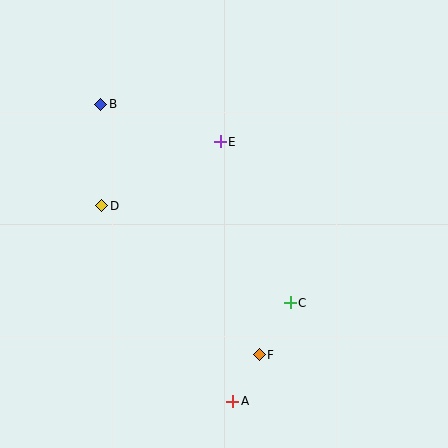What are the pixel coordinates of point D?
Point D is at (102, 206).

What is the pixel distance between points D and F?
The distance between D and F is 217 pixels.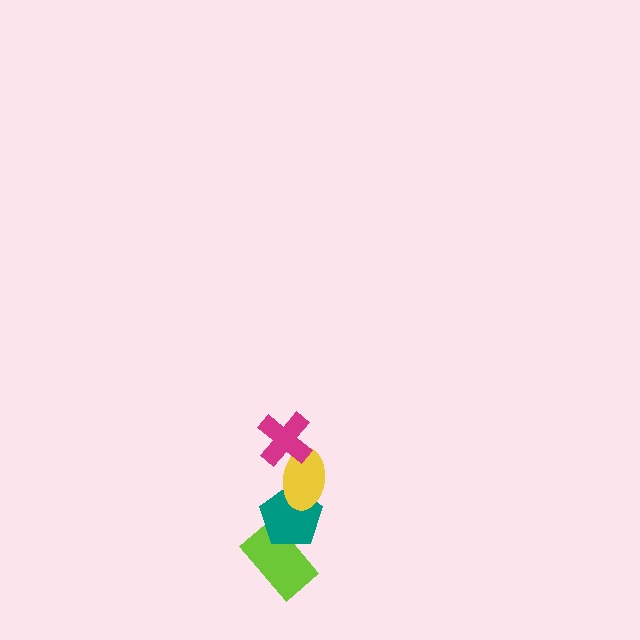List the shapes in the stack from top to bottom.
From top to bottom: the magenta cross, the yellow ellipse, the teal pentagon, the lime rectangle.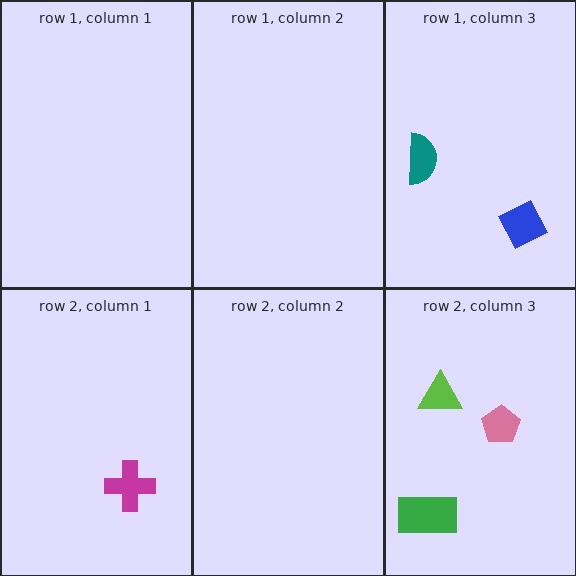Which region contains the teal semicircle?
The row 1, column 3 region.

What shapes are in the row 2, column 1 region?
The magenta cross.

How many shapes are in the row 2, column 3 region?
3.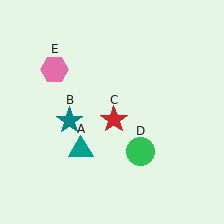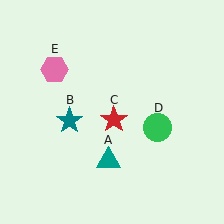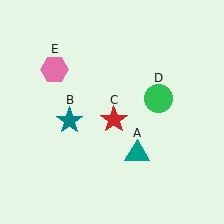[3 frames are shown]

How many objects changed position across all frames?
2 objects changed position: teal triangle (object A), green circle (object D).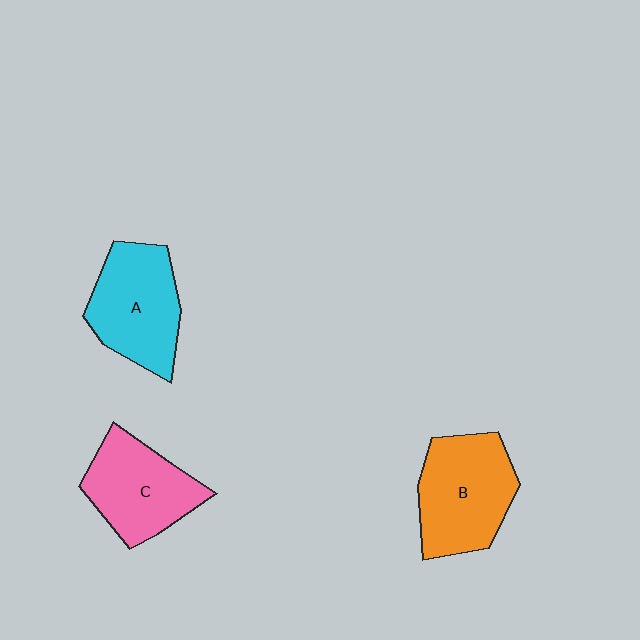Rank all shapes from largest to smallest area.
From largest to smallest: B (orange), A (cyan), C (pink).